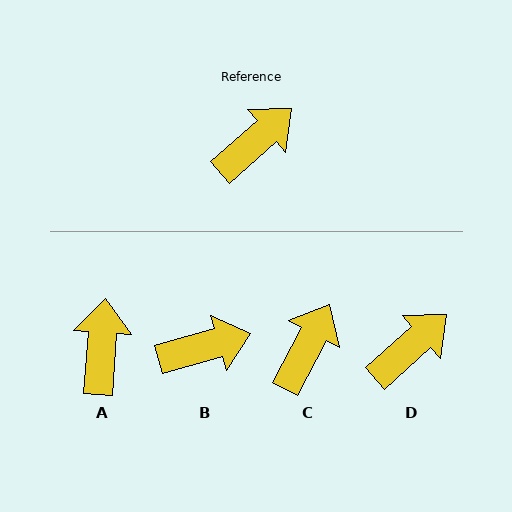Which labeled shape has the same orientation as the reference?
D.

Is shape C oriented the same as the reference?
No, it is off by about 21 degrees.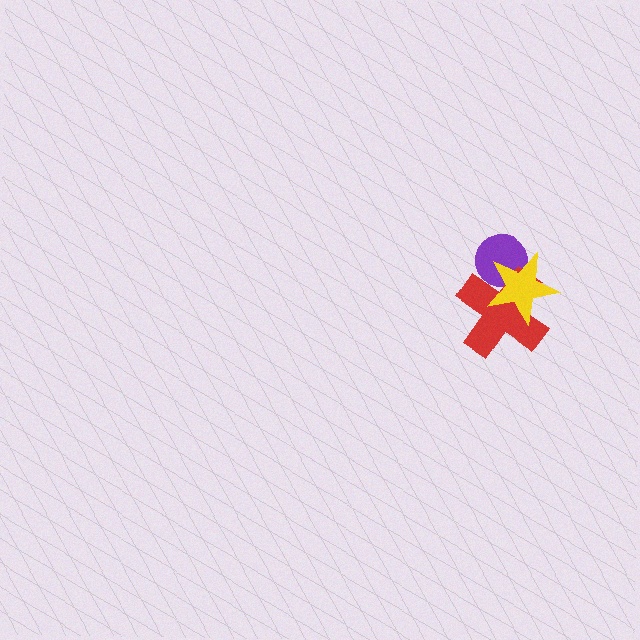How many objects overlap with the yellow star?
2 objects overlap with the yellow star.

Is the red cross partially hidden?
Yes, it is partially covered by another shape.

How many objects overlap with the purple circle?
2 objects overlap with the purple circle.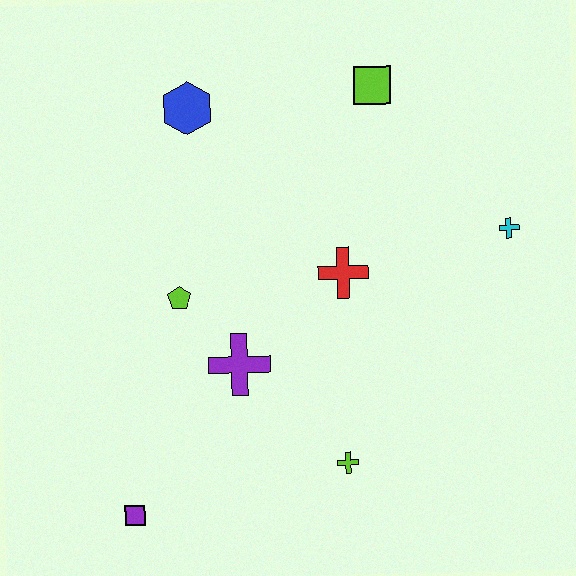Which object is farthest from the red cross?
The purple square is farthest from the red cross.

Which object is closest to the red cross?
The purple cross is closest to the red cross.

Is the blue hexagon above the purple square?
Yes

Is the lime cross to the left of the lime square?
Yes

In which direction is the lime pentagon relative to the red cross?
The lime pentagon is to the left of the red cross.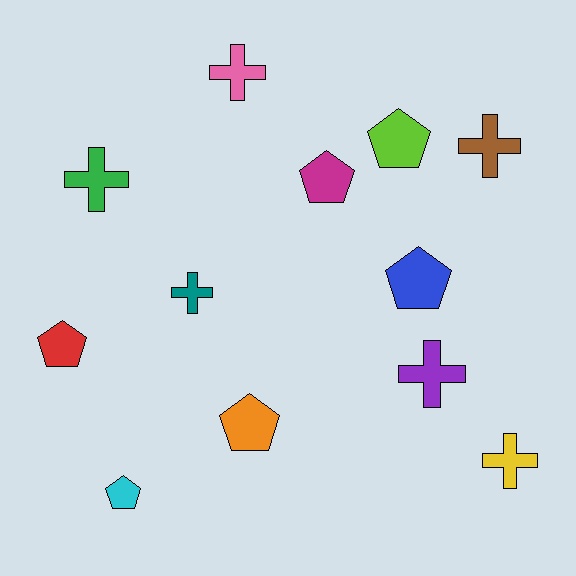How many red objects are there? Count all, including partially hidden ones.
There is 1 red object.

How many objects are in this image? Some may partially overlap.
There are 12 objects.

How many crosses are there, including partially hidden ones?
There are 6 crosses.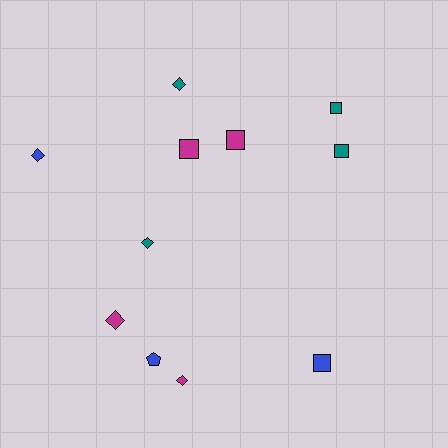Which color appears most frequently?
Magenta, with 4 objects.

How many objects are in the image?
There are 11 objects.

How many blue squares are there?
There is 1 blue square.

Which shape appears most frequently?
Square, with 5 objects.